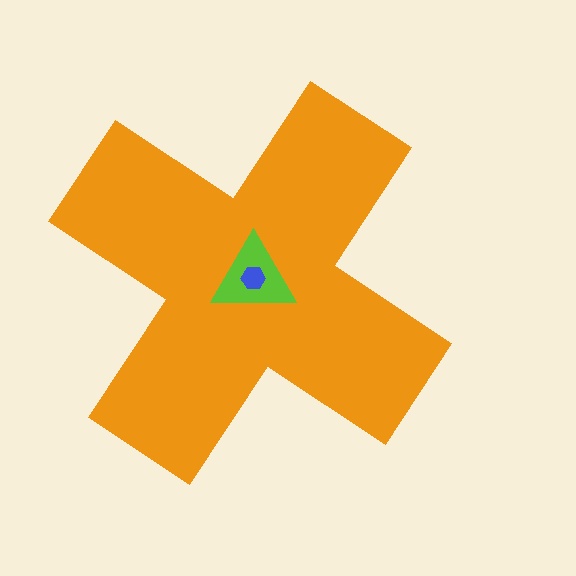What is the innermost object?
The blue hexagon.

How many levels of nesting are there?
3.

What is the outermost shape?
The orange cross.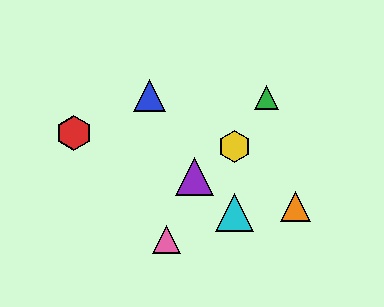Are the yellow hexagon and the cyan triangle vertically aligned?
Yes, both are at x≈234.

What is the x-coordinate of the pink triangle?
The pink triangle is at x≈167.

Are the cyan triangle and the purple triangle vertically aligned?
No, the cyan triangle is at x≈234 and the purple triangle is at x≈194.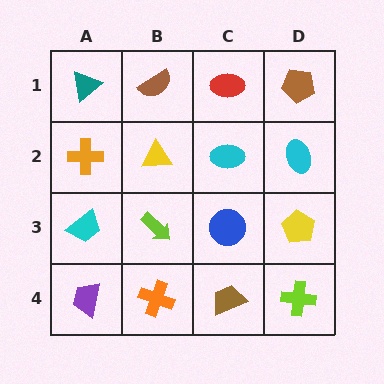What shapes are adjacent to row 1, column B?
A yellow triangle (row 2, column B), a teal triangle (row 1, column A), a red ellipse (row 1, column C).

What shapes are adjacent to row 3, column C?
A cyan ellipse (row 2, column C), a brown trapezoid (row 4, column C), a lime arrow (row 3, column B), a yellow pentagon (row 3, column D).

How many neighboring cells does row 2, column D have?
3.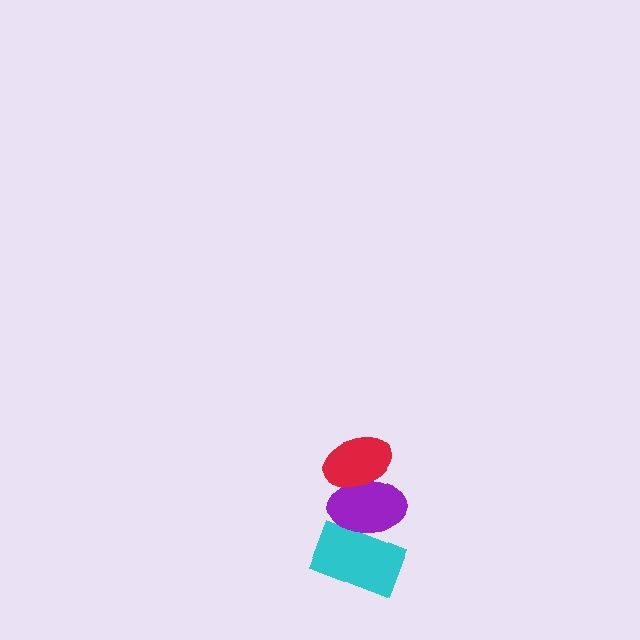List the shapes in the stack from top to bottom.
From top to bottom: the red ellipse, the purple ellipse, the cyan rectangle.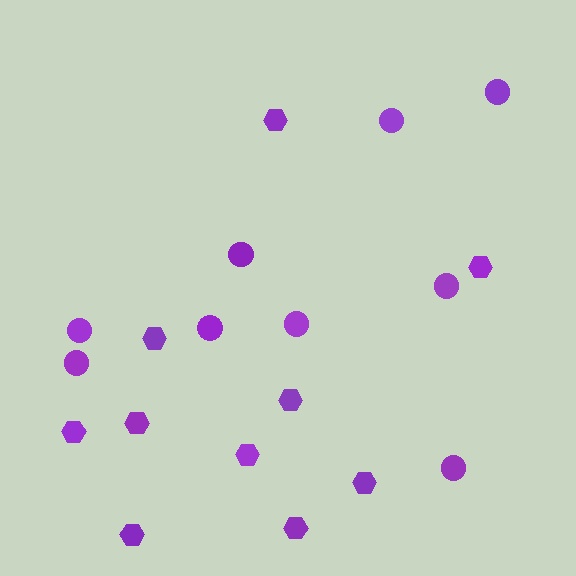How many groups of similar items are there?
There are 2 groups: one group of hexagons (10) and one group of circles (9).